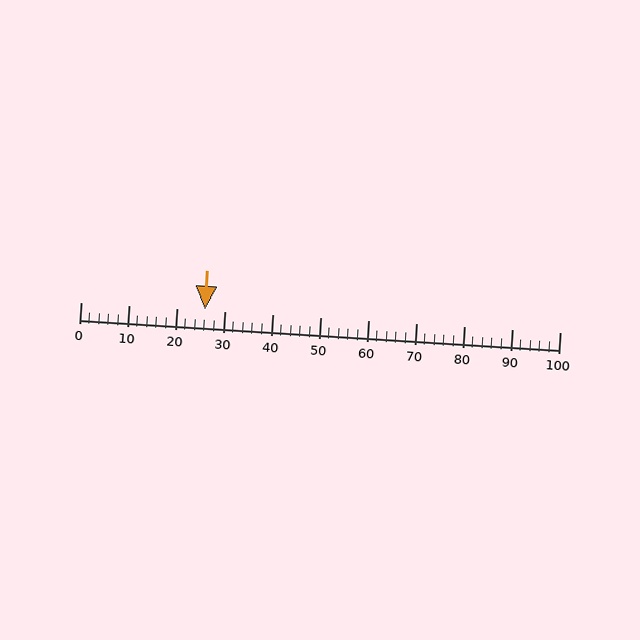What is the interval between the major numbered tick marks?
The major tick marks are spaced 10 units apart.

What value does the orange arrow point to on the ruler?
The orange arrow points to approximately 26.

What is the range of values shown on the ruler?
The ruler shows values from 0 to 100.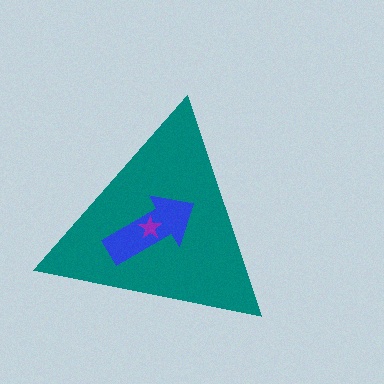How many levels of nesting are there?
3.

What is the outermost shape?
The teal triangle.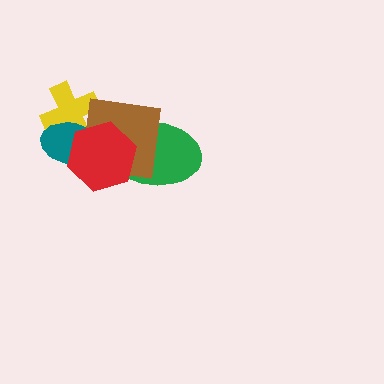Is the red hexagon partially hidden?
No, no other shape covers it.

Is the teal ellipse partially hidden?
Yes, it is partially covered by another shape.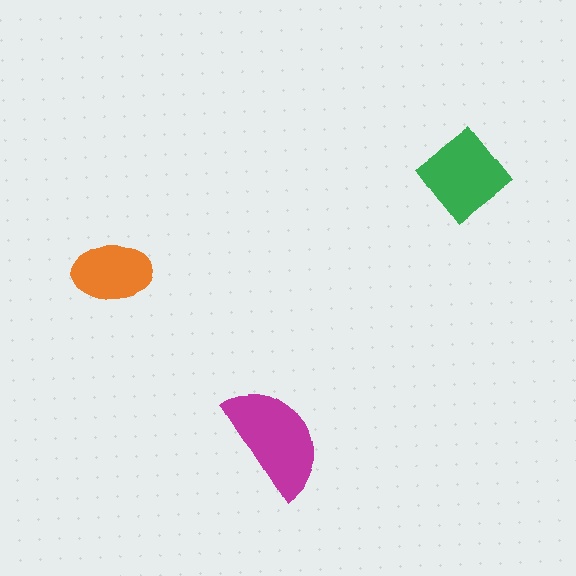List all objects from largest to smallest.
The magenta semicircle, the green diamond, the orange ellipse.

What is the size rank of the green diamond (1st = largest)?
2nd.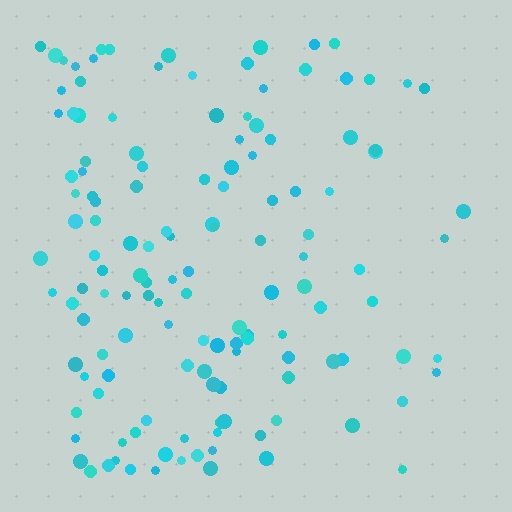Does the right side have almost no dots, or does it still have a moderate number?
Still a moderate number, just noticeably fewer than the left.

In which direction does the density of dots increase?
From right to left, with the left side densest.